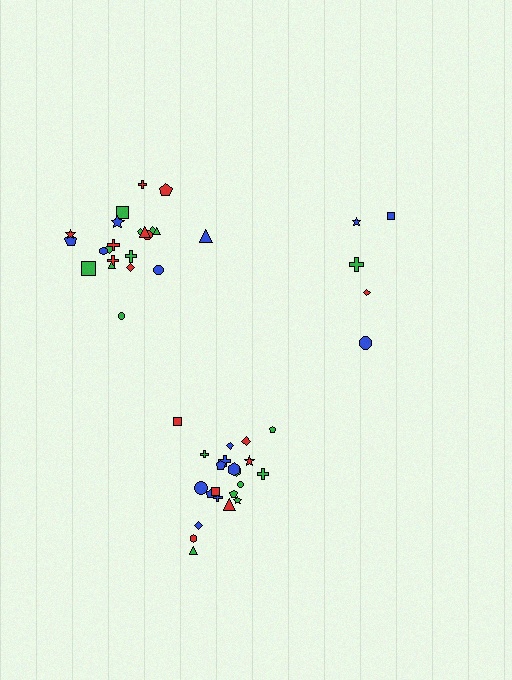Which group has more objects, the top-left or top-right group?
The top-left group.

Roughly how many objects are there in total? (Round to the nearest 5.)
Roughly 50 objects in total.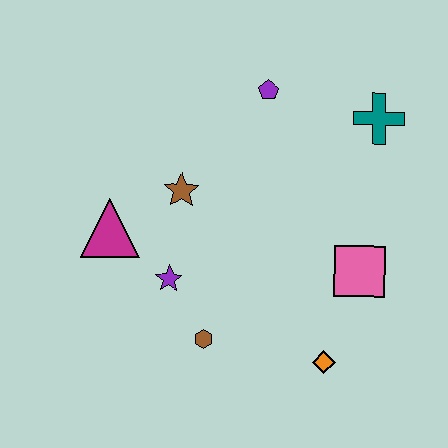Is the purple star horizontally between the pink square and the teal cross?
No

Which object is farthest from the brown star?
The orange diamond is farthest from the brown star.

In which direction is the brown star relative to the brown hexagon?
The brown star is above the brown hexagon.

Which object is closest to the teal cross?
The purple pentagon is closest to the teal cross.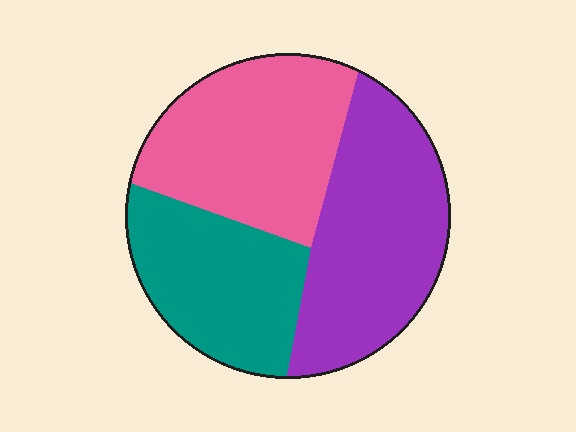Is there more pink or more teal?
Pink.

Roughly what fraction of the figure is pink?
Pink covers about 35% of the figure.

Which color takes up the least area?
Teal, at roughly 30%.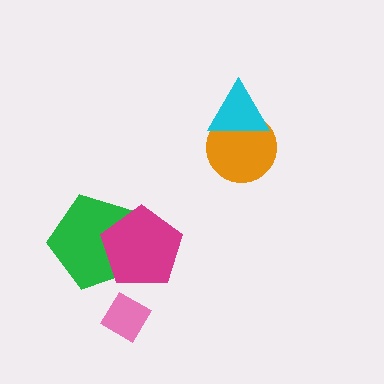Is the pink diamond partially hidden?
No, no other shape covers it.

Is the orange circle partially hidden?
Yes, it is partially covered by another shape.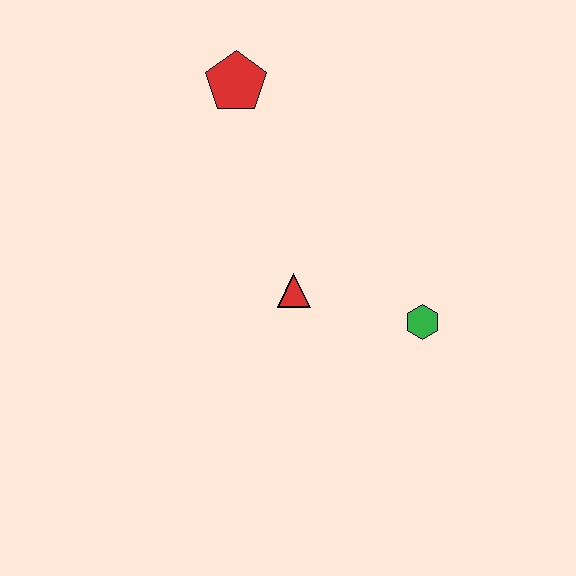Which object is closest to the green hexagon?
The red triangle is closest to the green hexagon.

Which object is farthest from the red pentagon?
The green hexagon is farthest from the red pentagon.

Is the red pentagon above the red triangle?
Yes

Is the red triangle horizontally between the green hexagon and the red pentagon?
Yes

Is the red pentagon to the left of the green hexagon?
Yes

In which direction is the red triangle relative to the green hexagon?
The red triangle is to the left of the green hexagon.